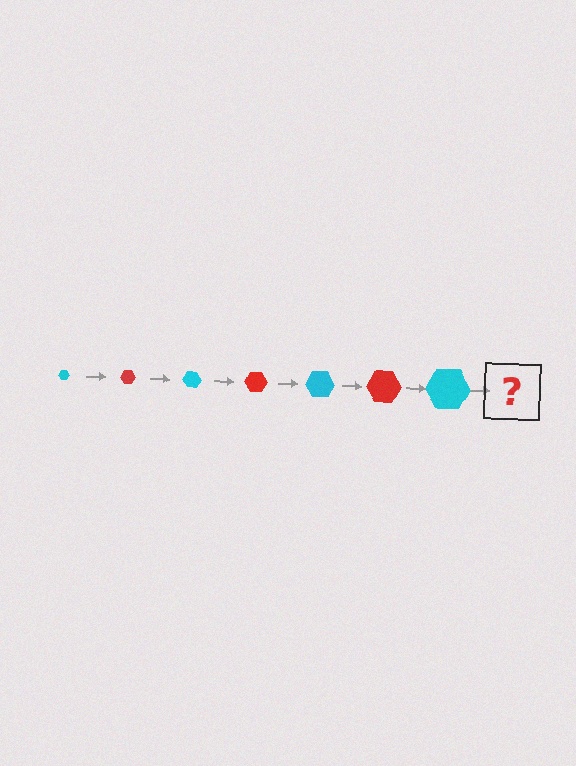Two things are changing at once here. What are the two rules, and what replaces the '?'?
The two rules are that the hexagon grows larger each step and the color cycles through cyan and red. The '?' should be a red hexagon, larger than the previous one.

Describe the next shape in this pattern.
It should be a red hexagon, larger than the previous one.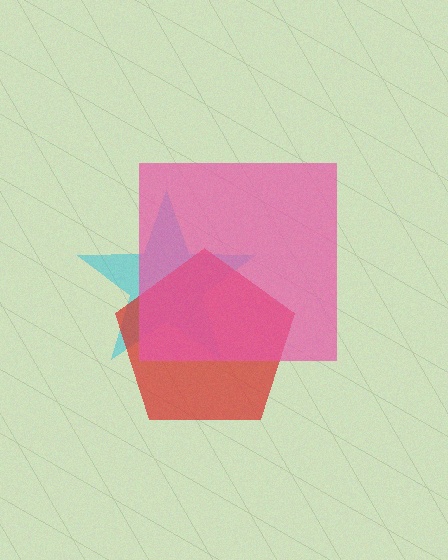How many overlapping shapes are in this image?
There are 3 overlapping shapes in the image.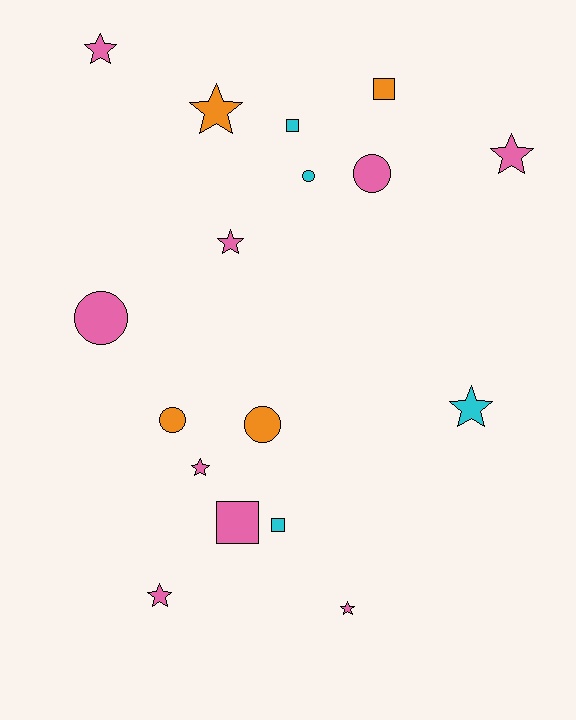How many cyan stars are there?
There is 1 cyan star.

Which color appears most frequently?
Pink, with 9 objects.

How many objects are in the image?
There are 17 objects.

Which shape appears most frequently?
Star, with 8 objects.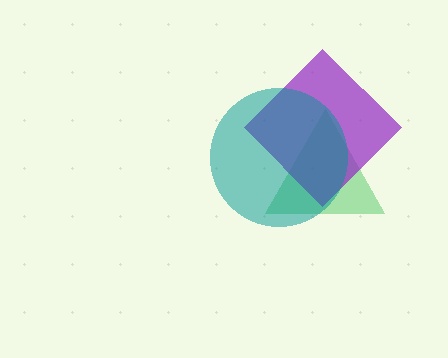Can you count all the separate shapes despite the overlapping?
Yes, there are 3 separate shapes.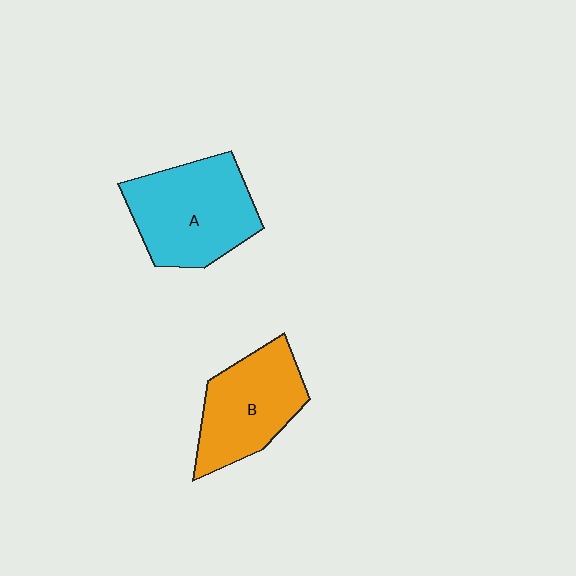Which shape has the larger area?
Shape A (cyan).